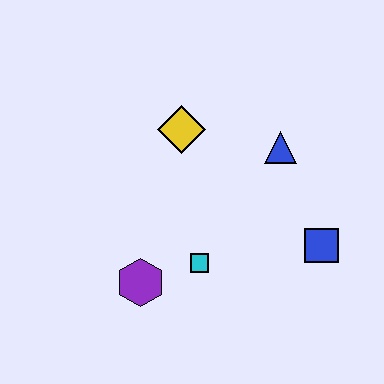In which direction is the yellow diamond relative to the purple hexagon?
The yellow diamond is above the purple hexagon.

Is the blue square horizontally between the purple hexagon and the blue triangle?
No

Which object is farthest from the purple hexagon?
The blue triangle is farthest from the purple hexagon.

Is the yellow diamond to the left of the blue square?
Yes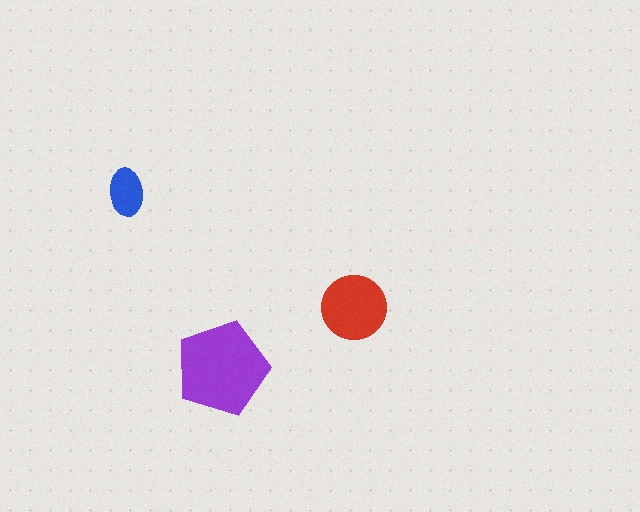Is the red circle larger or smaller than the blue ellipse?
Larger.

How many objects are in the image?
There are 3 objects in the image.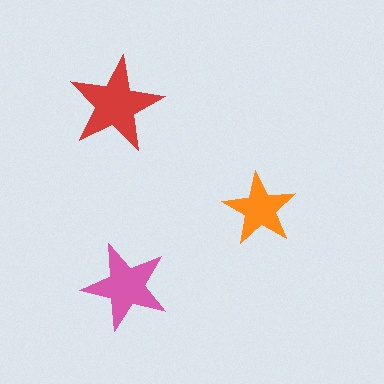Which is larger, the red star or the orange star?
The red one.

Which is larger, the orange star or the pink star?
The pink one.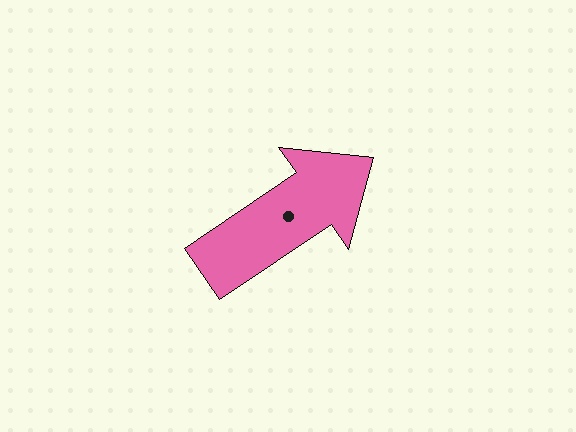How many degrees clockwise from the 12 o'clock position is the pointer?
Approximately 56 degrees.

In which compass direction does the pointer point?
Northeast.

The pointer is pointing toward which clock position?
Roughly 2 o'clock.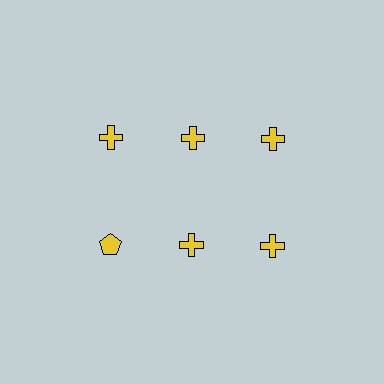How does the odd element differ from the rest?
It has a different shape: pentagon instead of cross.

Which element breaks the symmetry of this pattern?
The yellow pentagon in the second row, leftmost column breaks the symmetry. All other shapes are yellow crosses.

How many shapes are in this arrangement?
There are 6 shapes arranged in a grid pattern.